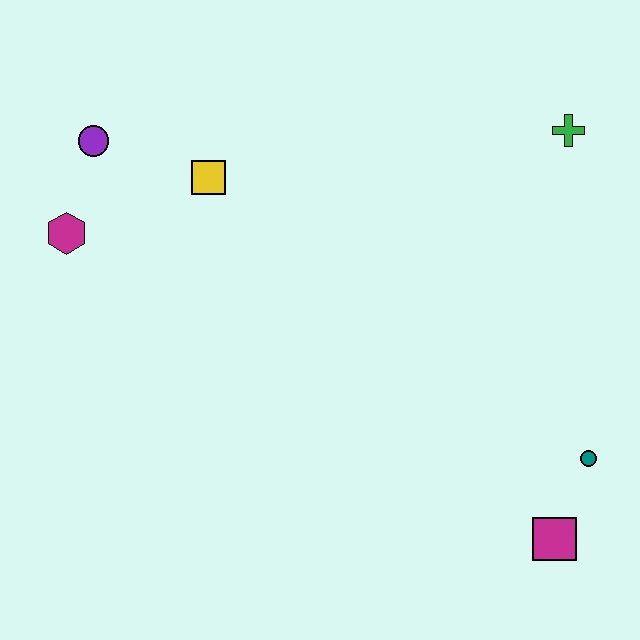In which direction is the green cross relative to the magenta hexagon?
The green cross is to the right of the magenta hexagon.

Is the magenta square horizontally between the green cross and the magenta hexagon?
Yes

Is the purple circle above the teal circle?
Yes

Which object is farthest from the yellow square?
The magenta square is farthest from the yellow square.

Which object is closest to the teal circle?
The magenta square is closest to the teal circle.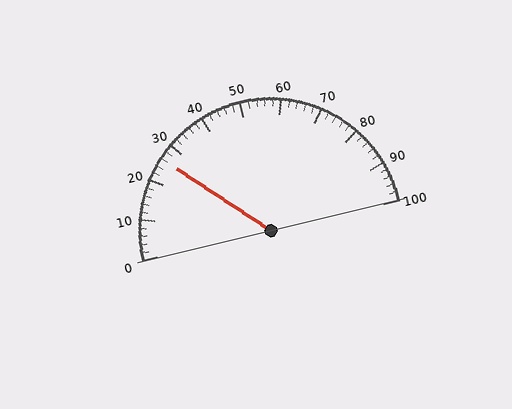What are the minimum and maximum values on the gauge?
The gauge ranges from 0 to 100.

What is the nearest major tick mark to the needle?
The nearest major tick mark is 30.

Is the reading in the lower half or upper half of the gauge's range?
The reading is in the lower half of the range (0 to 100).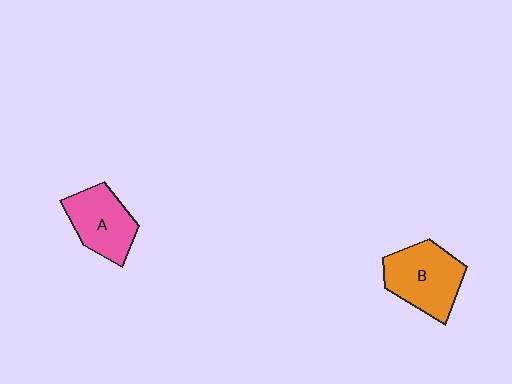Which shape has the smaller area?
Shape A (pink).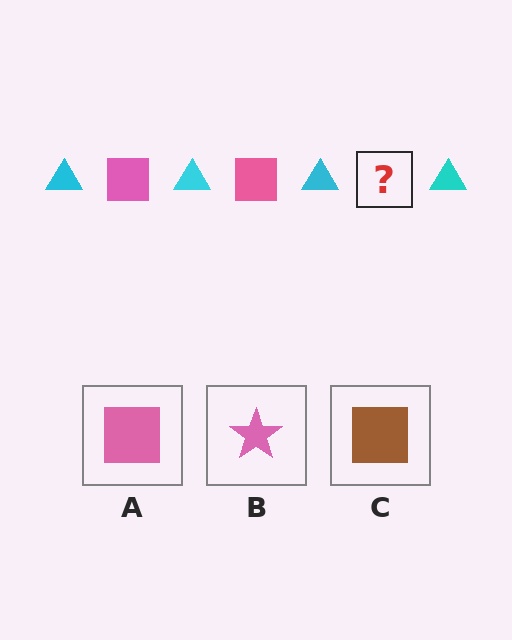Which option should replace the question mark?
Option A.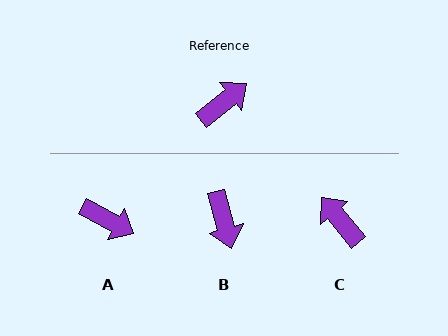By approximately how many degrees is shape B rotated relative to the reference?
Approximately 114 degrees clockwise.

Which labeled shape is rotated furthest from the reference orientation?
B, about 114 degrees away.